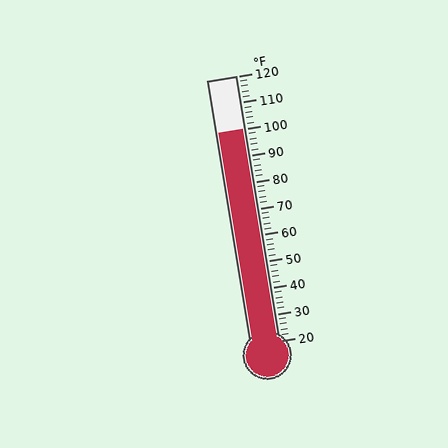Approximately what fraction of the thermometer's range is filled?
The thermometer is filled to approximately 80% of its range.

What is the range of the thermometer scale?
The thermometer scale ranges from 20°F to 120°F.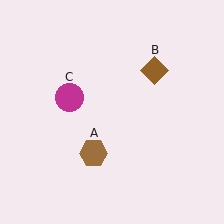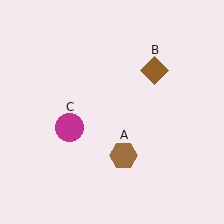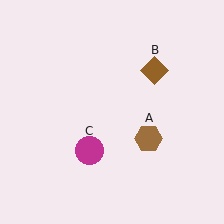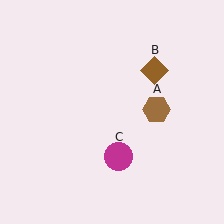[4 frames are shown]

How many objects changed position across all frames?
2 objects changed position: brown hexagon (object A), magenta circle (object C).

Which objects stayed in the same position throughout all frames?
Brown diamond (object B) remained stationary.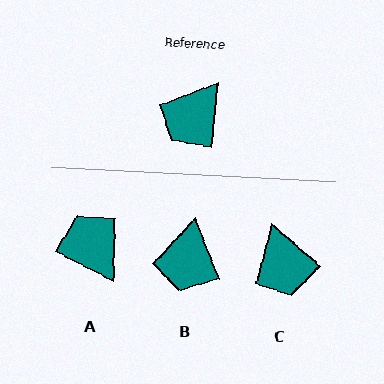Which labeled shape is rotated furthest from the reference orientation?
A, about 112 degrees away.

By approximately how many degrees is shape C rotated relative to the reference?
Approximately 54 degrees counter-clockwise.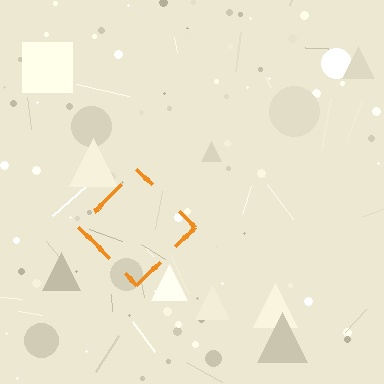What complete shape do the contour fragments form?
The contour fragments form a diamond.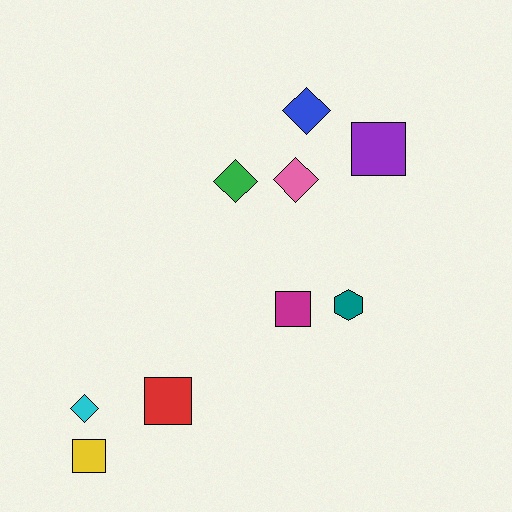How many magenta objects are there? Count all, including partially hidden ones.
There is 1 magenta object.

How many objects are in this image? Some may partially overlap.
There are 9 objects.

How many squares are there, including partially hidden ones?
There are 4 squares.